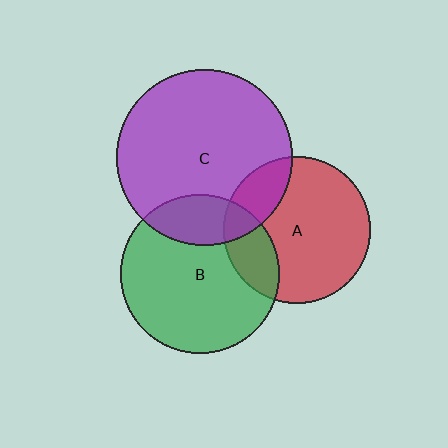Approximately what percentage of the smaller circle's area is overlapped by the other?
Approximately 20%.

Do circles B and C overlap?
Yes.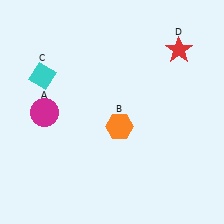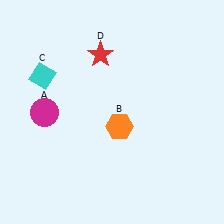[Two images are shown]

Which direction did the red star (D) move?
The red star (D) moved left.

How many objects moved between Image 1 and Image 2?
1 object moved between the two images.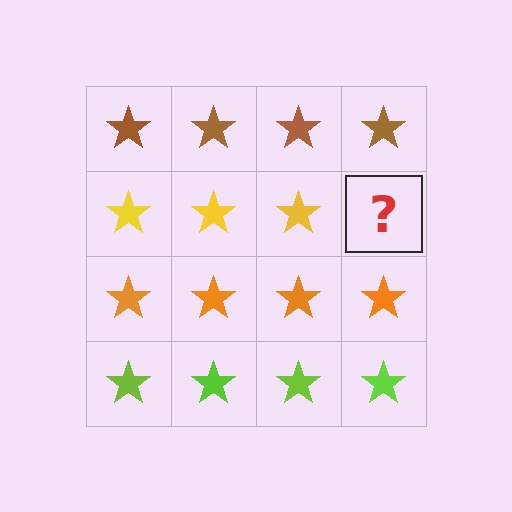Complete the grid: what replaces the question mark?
The question mark should be replaced with a yellow star.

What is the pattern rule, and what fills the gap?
The rule is that each row has a consistent color. The gap should be filled with a yellow star.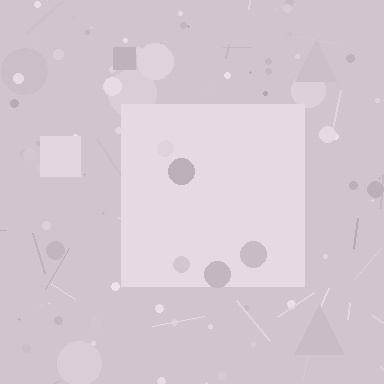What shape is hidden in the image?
A square is hidden in the image.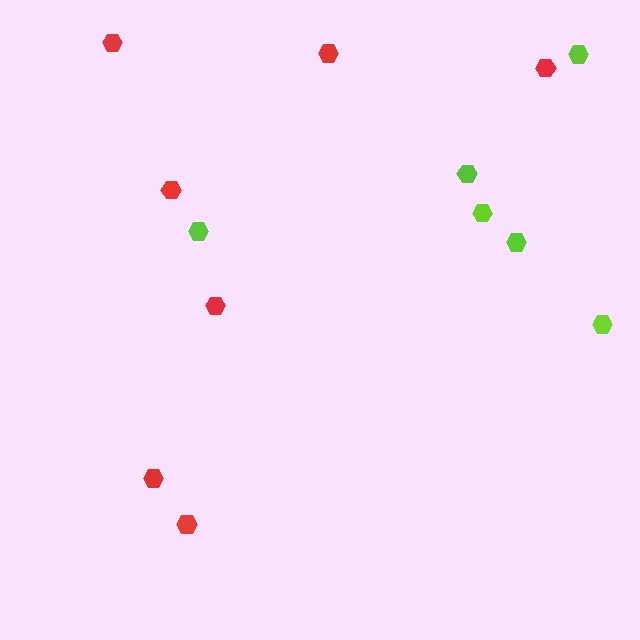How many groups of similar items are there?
There are 2 groups: one group of lime hexagons (6) and one group of red hexagons (7).